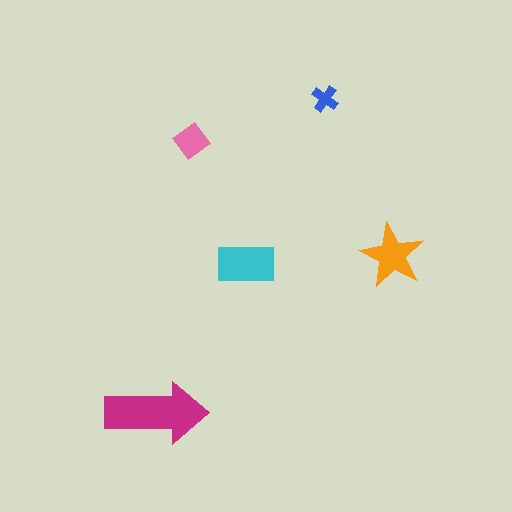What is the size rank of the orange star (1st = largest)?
3rd.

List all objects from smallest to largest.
The blue cross, the pink diamond, the orange star, the cyan rectangle, the magenta arrow.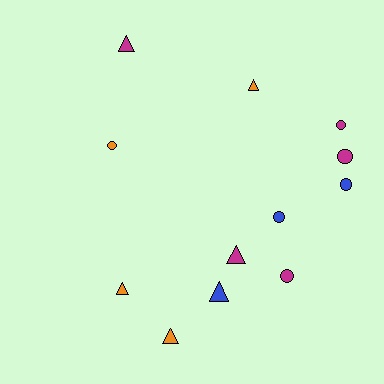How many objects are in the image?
There are 12 objects.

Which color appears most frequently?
Magenta, with 5 objects.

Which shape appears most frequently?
Circle, with 6 objects.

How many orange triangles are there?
There are 3 orange triangles.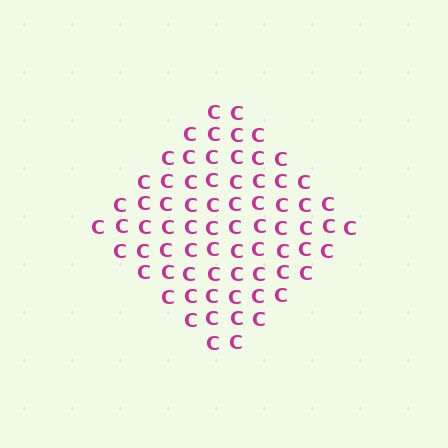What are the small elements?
The small elements are letter C's.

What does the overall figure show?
The overall figure shows a diamond.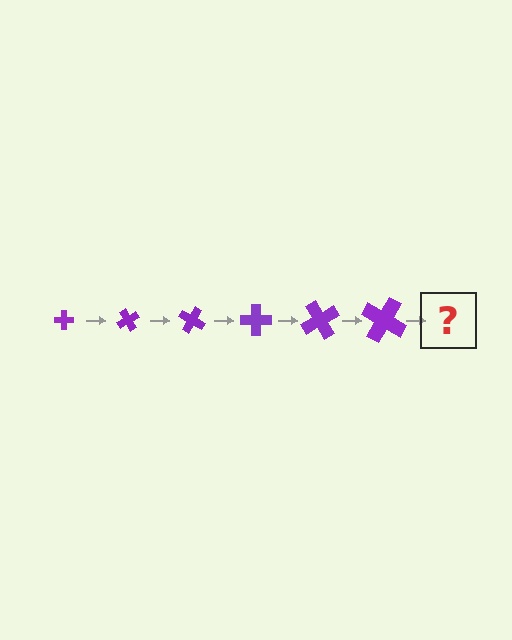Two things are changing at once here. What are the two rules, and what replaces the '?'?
The two rules are that the cross grows larger each step and it rotates 60 degrees each step. The '?' should be a cross, larger than the previous one and rotated 360 degrees from the start.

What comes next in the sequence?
The next element should be a cross, larger than the previous one and rotated 360 degrees from the start.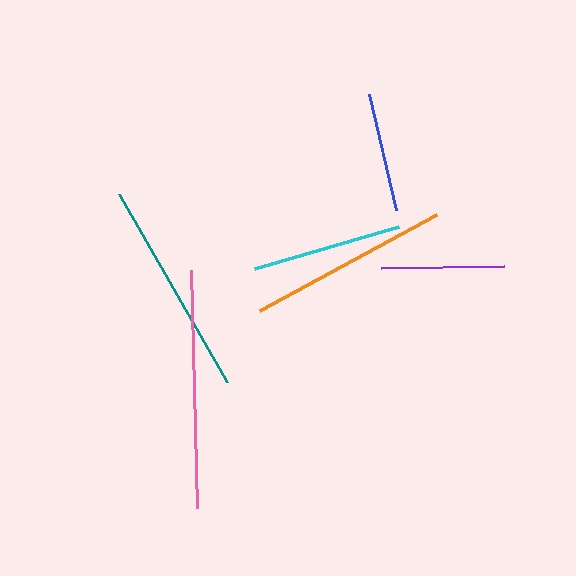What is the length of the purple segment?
The purple segment is approximately 124 pixels long.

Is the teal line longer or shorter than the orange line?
The teal line is longer than the orange line.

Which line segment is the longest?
The pink line is the longest at approximately 237 pixels.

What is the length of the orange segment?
The orange segment is approximately 202 pixels long.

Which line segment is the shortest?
The blue line is the shortest at approximately 119 pixels.